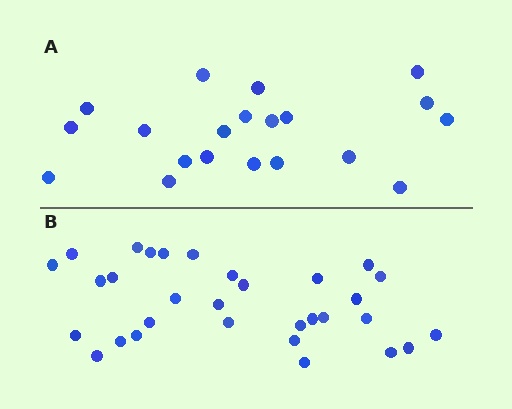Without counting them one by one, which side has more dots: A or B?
Region B (the bottom region) has more dots.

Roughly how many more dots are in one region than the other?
Region B has roughly 12 or so more dots than region A.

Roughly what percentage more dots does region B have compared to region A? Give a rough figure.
About 55% more.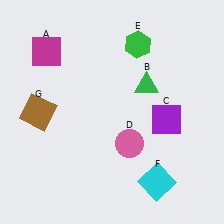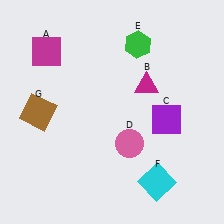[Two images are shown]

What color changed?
The triangle (B) changed from green in Image 1 to magenta in Image 2.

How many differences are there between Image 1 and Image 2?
There is 1 difference between the two images.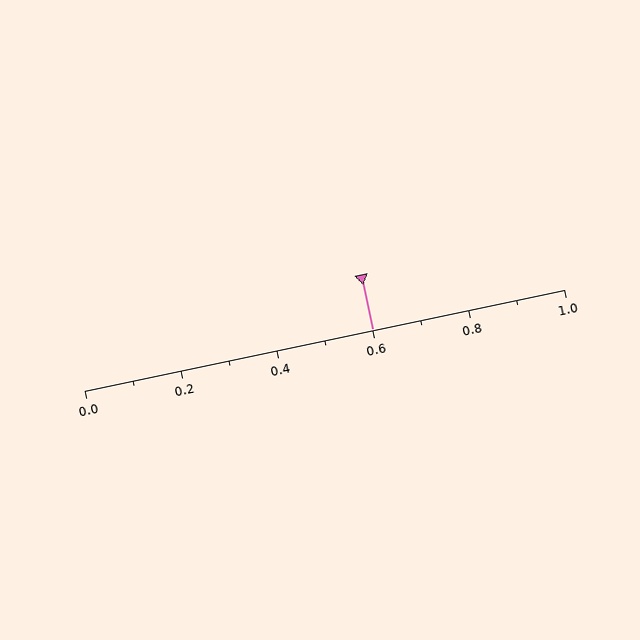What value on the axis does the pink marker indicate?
The marker indicates approximately 0.6.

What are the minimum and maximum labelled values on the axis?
The axis runs from 0.0 to 1.0.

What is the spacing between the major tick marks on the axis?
The major ticks are spaced 0.2 apart.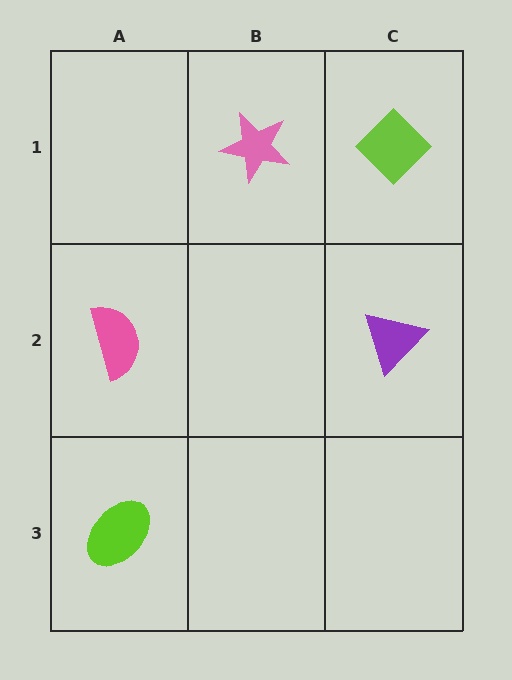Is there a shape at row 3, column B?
No, that cell is empty.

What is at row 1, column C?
A lime diamond.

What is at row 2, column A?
A pink semicircle.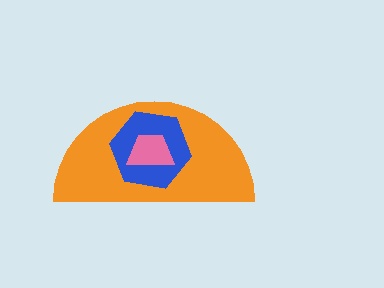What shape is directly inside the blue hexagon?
The pink trapezoid.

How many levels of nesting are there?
3.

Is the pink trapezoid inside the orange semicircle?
Yes.